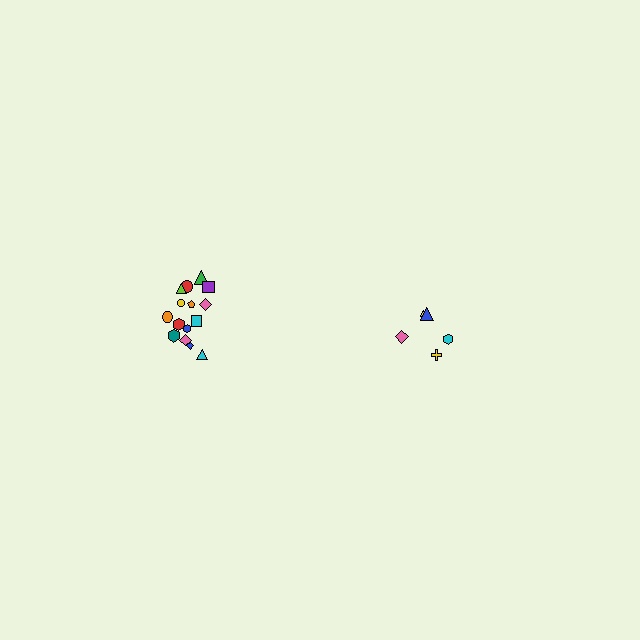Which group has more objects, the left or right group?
The left group.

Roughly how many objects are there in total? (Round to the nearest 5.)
Roughly 20 objects in total.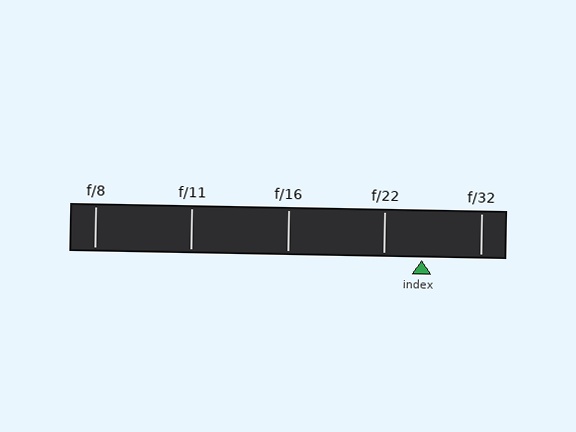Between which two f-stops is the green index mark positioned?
The index mark is between f/22 and f/32.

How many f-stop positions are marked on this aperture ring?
There are 5 f-stop positions marked.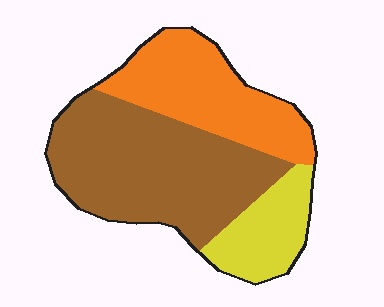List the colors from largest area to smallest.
From largest to smallest: brown, orange, yellow.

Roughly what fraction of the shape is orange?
Orange takes up about one third (1/3) of the shape.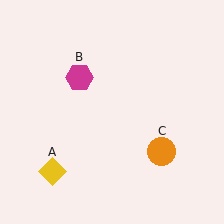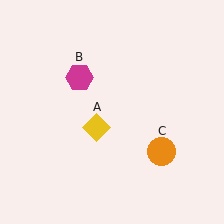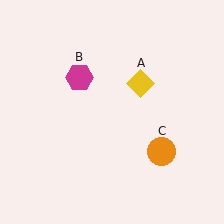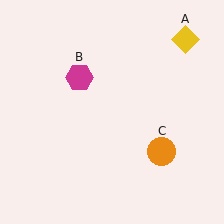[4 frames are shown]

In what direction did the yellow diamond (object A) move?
The yellow diamond (object A) moved up and to the right.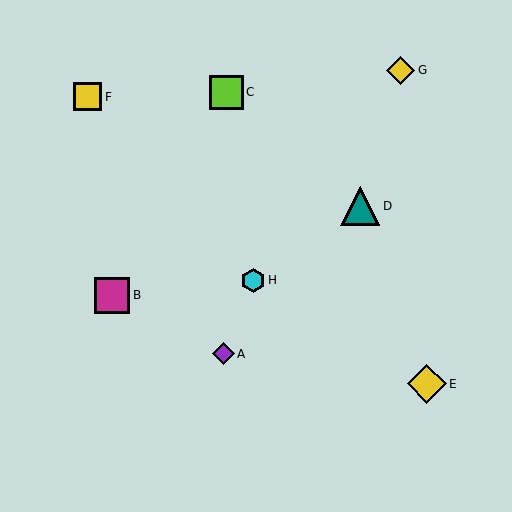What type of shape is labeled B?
Shape B is a magenta square.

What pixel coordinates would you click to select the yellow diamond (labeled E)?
Click at (427, 384) to select the yellow diamond E.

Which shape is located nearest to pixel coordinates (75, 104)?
The yellow square (labeled F) at (87, 97) is nearest to that location.